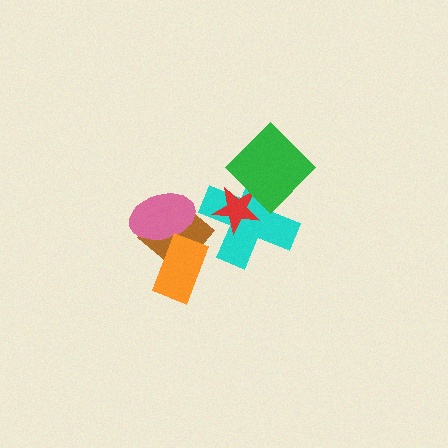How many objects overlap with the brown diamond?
2 objects overlap with the brown diamond.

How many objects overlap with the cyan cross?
2 objects overlap with the cyan cross.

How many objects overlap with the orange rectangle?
2 objects overlap with the orange rectangle.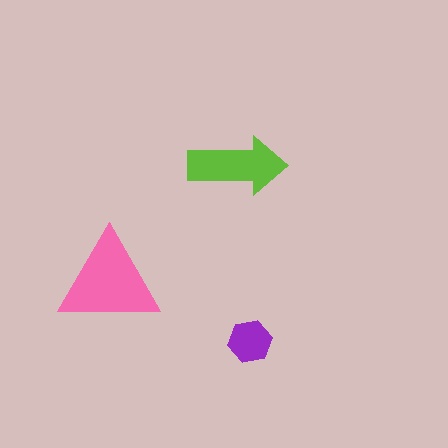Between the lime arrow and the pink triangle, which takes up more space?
The pink triangle.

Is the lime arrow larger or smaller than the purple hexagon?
Larger.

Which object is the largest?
The pink triangle.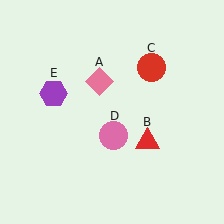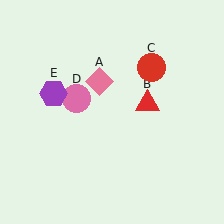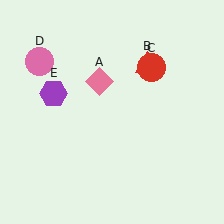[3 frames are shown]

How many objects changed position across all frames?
2 objects changed position: red triangle (object B), pink circle (object D).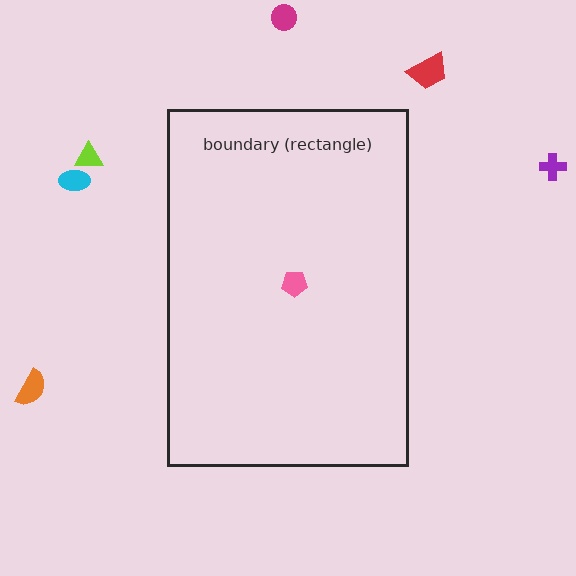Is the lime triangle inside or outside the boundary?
Outside.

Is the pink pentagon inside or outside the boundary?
Inside.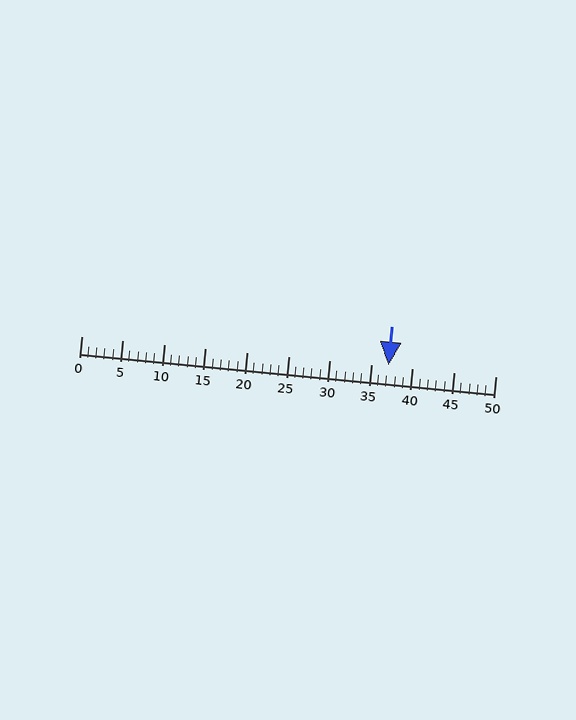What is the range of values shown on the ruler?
The ruler shows values from 0 to 50.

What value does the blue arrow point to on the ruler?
The blue arrow points to approximately 37.